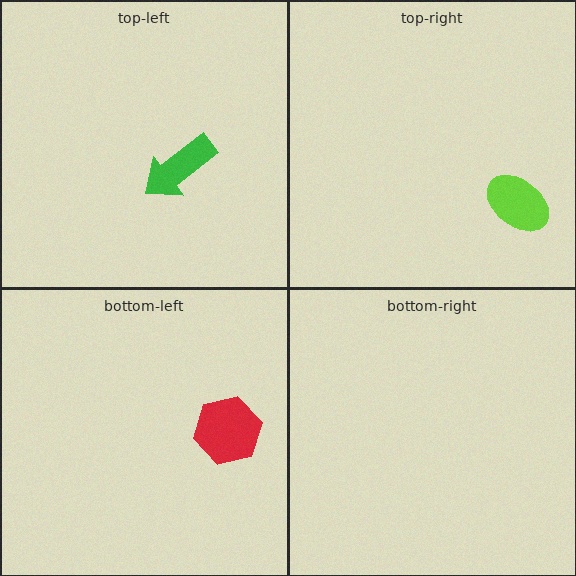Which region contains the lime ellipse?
The top-right region.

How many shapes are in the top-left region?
1.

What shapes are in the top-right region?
The lime ellipse.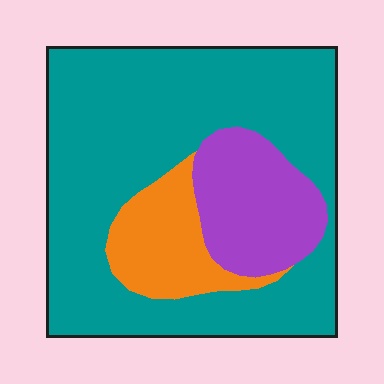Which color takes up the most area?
Teal, at roughly 70%.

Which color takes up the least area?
Orange, at roughly 15%.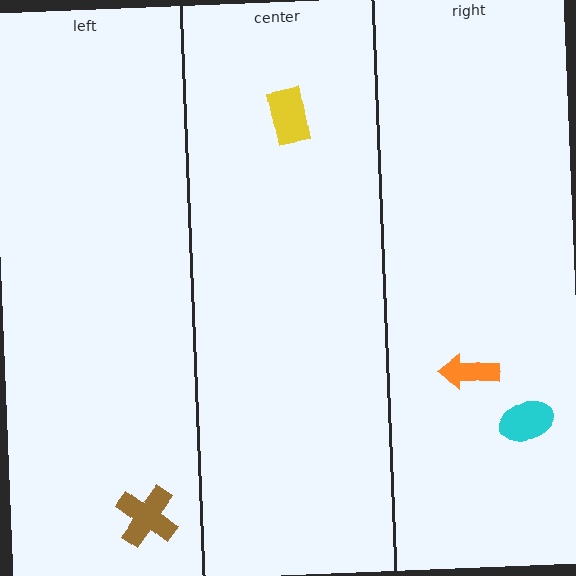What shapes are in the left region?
The brown cross.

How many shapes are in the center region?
1.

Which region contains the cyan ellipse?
The right region.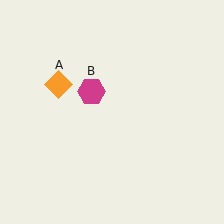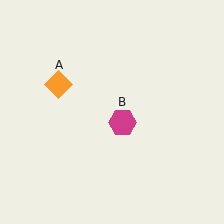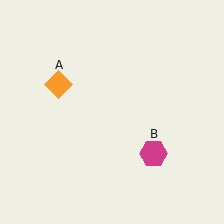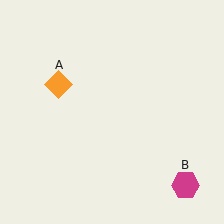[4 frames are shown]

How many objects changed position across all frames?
1 object changed position: magenta hexagon (object B).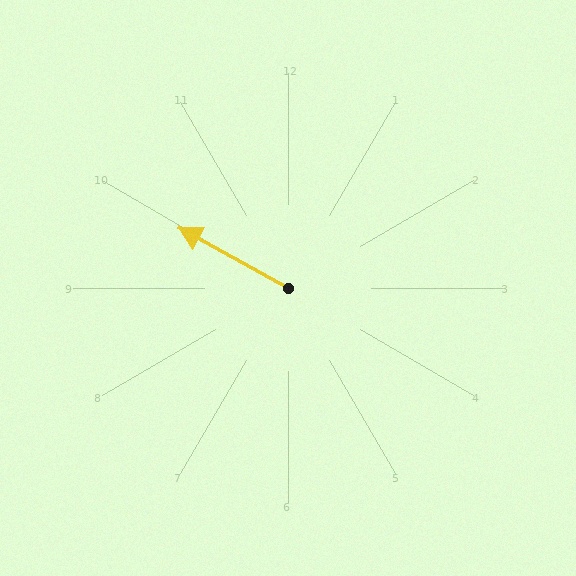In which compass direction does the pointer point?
Northwest.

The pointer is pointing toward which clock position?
Roughly 10 o'clock.